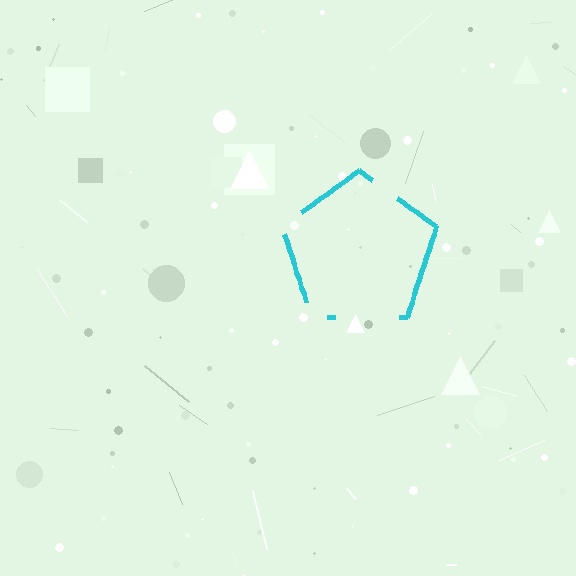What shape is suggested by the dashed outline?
The dashed outline suggests a pentagon.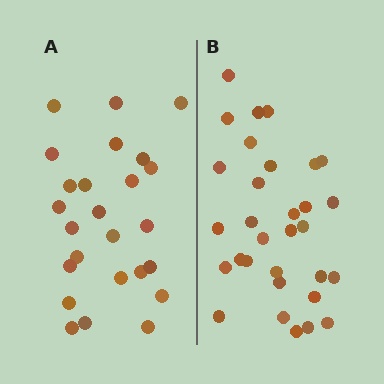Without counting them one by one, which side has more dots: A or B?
Region B (the right region) has more dots.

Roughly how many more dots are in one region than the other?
Region B has about 6 more dots than region A.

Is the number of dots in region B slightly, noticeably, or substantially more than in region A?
Region B has only slightly more — the two regions are fairly close. The ratio is roughly 1.2 to 1.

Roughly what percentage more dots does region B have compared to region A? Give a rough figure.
About 25% more.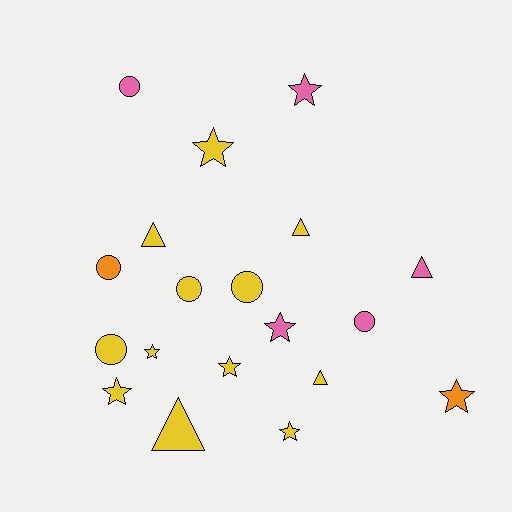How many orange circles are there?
There is 1 orange circle.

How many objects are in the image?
There are 19 objects.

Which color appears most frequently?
Yellow, with 12 objects.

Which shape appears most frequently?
Star, with 8 objects.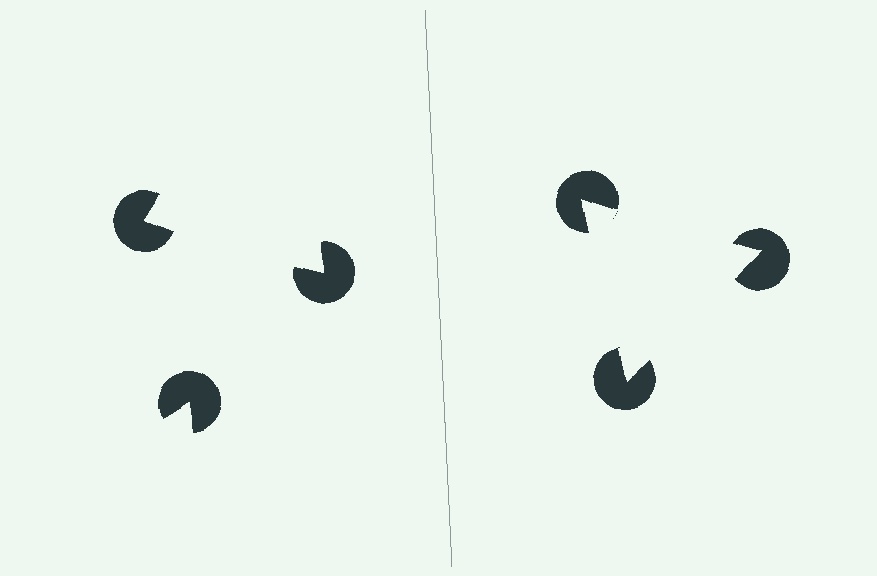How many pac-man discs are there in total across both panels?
6 — 3 on each side.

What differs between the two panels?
The pac-man discs are positioned identically on both sides; only the wedge orientations differ. On the right they align to a triangle; on the left they are misaligned.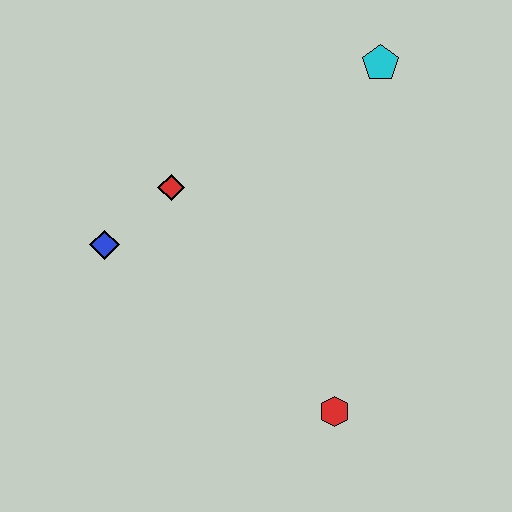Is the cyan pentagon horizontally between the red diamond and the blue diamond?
No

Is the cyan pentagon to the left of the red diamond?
No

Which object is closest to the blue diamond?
The red diamond is closest to the blue diamond.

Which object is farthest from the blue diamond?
The cyan pentagon is farthest from the blue diamond.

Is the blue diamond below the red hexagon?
No